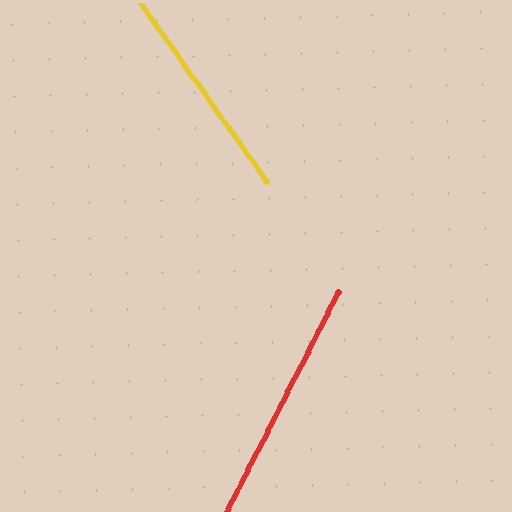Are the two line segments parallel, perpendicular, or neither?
Neither parallel nor perpendicular — they differ by about 62°.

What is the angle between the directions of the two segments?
Approximately 62 degrees.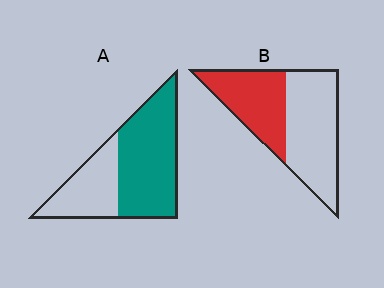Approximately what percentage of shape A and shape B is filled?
A is approximately 65% and B is approximately 40%.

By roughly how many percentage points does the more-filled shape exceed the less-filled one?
By roughly 20 percentage points (A over B).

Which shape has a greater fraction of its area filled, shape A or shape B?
Shape A.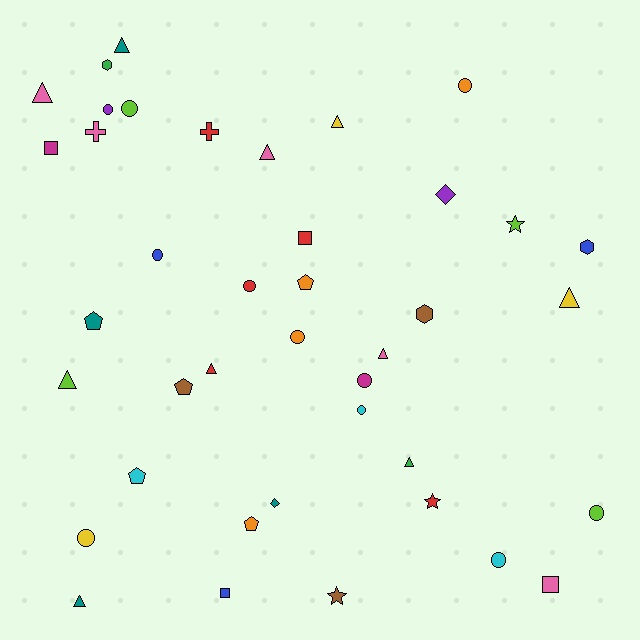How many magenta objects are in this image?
There are 2 magenta objects.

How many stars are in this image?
There are 3 stars.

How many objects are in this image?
There are 40 objects.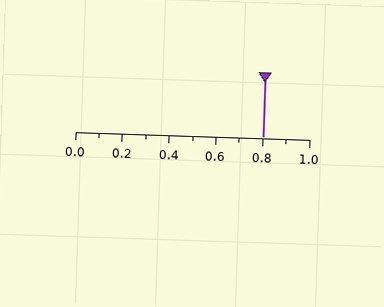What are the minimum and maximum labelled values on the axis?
The axis runs from 0.0 to 1.0.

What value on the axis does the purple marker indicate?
The marker indicates approximately 0.8.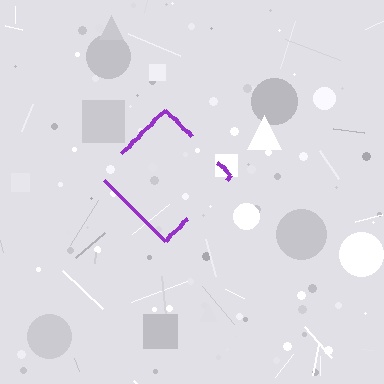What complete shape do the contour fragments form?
The contour fragments form a diamond.